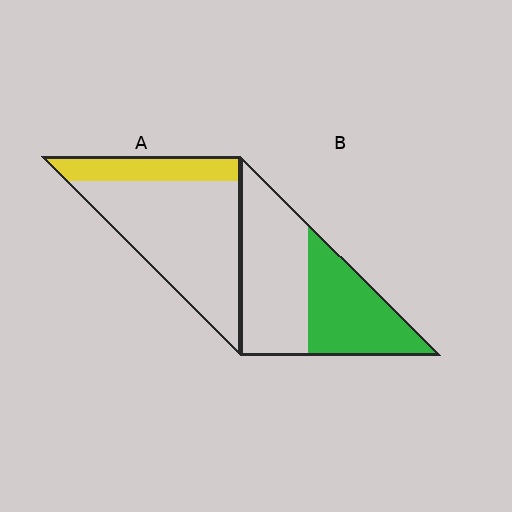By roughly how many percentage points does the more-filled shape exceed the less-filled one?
By roughly 20 percentage points (B over A).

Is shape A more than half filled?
No.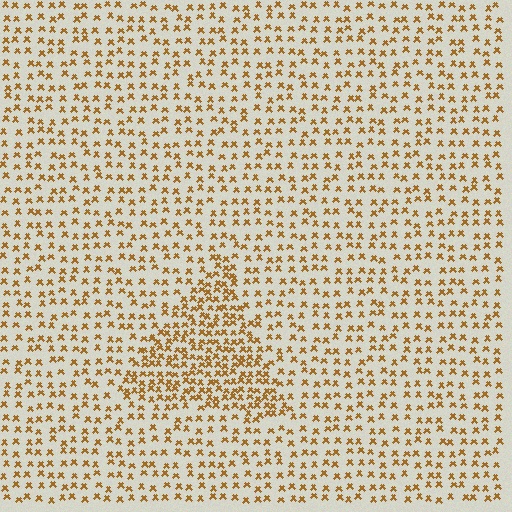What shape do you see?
I see a triangle.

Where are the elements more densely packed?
The elements are more densely packed inside the triangle boundary.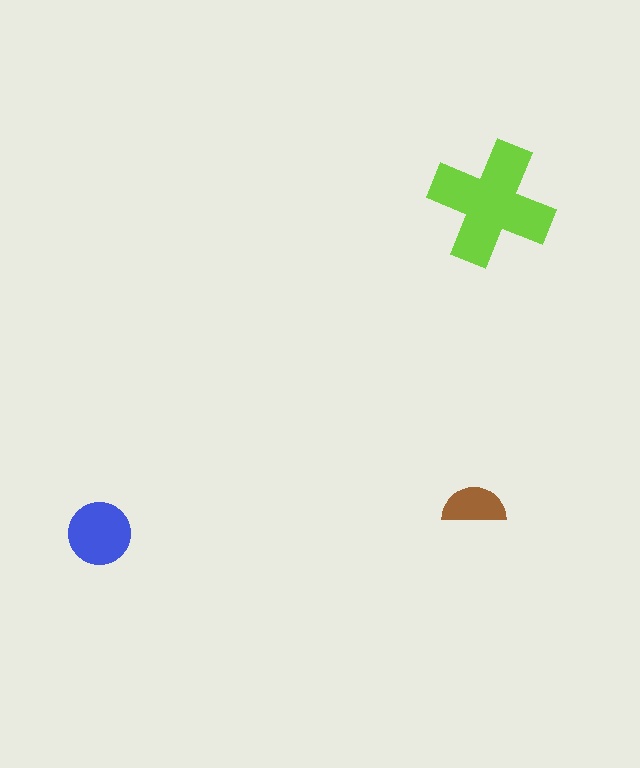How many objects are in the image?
There are 3 objects in the image.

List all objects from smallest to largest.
The brown semicircle, the blue circle, the lime cross.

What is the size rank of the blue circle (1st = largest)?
2nd.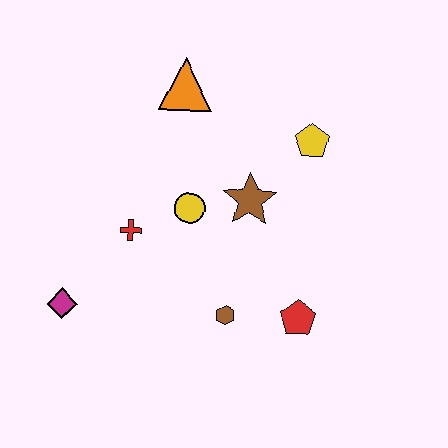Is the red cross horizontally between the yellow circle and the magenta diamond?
Yes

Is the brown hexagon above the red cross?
No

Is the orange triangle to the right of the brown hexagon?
No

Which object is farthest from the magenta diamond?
The yellow pentagon is farthest from the magenta diamond.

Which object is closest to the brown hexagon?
The red pentagon is closest to the brown hexagon.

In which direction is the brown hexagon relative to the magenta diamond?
The brown hexagon is to the right of the magenta diamond.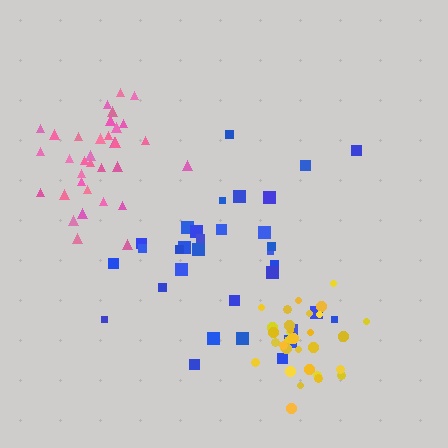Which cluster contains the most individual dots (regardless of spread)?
Pink (34).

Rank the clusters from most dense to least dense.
yellow, pink, blue.